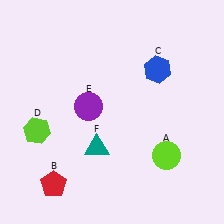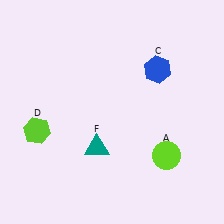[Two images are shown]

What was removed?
The red pentagon (B), the purple circle (E) were removed in Image 2.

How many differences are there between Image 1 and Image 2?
There are 2 differences between the two images.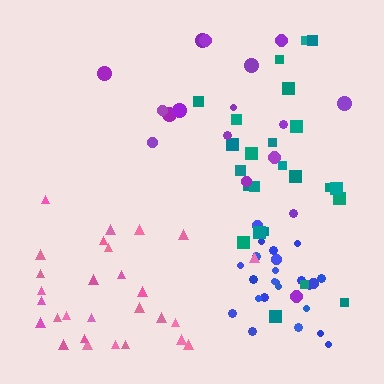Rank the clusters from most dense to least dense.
blue, pink, teal, purple.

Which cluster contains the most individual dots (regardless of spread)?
Pink (28).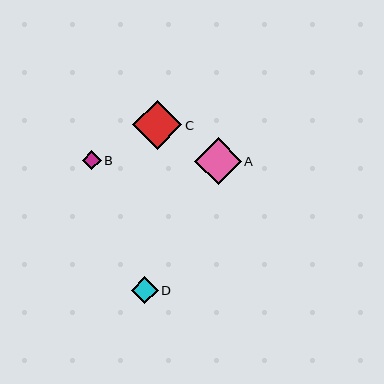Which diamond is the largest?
Diamond C is the largest with a size of approximately 49 pixels.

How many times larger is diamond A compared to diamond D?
Diamond A is approximately 1.7 times the size of diamond D.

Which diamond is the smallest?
Diamond B is the smallest with a size of approximately 19 pixels.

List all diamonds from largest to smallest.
From largest to smallest: C, A, D, B.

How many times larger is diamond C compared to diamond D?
Diamond C is approximately 1.8 times the size of diamond D.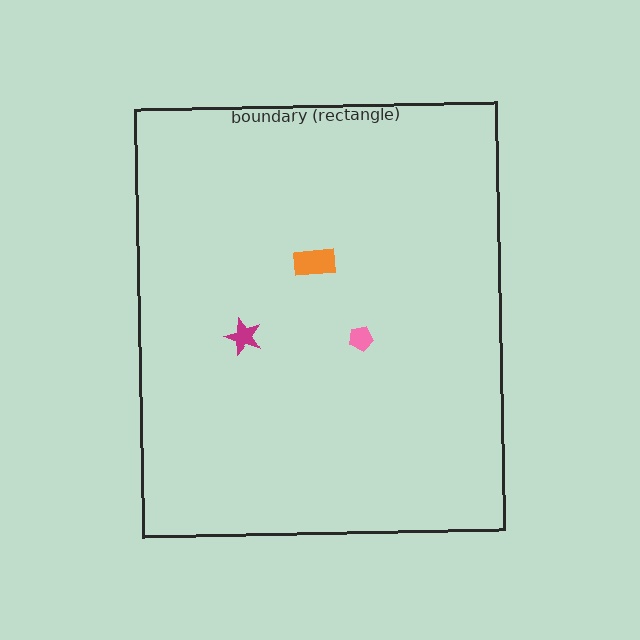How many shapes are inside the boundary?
3 inside, 0 outside.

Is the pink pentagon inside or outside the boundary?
Inside.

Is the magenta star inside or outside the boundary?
Inside.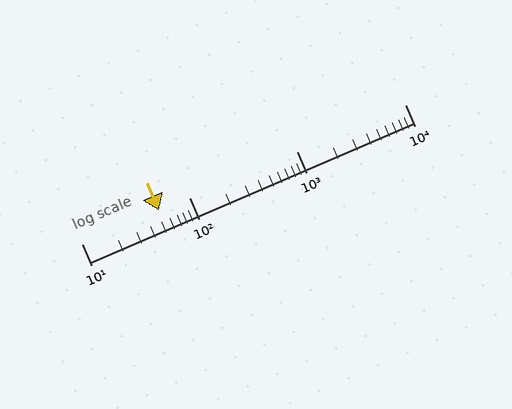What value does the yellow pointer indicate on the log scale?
The pointer indicates approximately 52.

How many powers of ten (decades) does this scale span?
The scale spans 3 decades, from 10 to 10000.